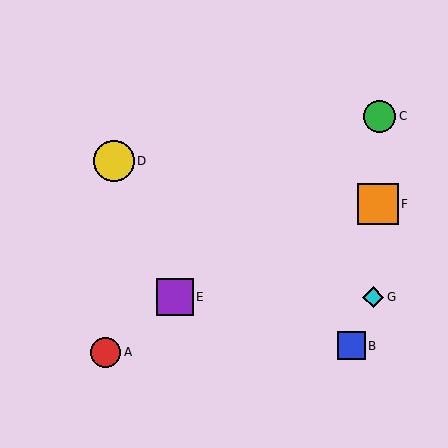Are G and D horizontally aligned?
No, G is at y≈297 and D is at y≈161.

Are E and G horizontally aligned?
Yes, both are at y≈297.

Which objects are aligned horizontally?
Objects E, G are aligned horizontally.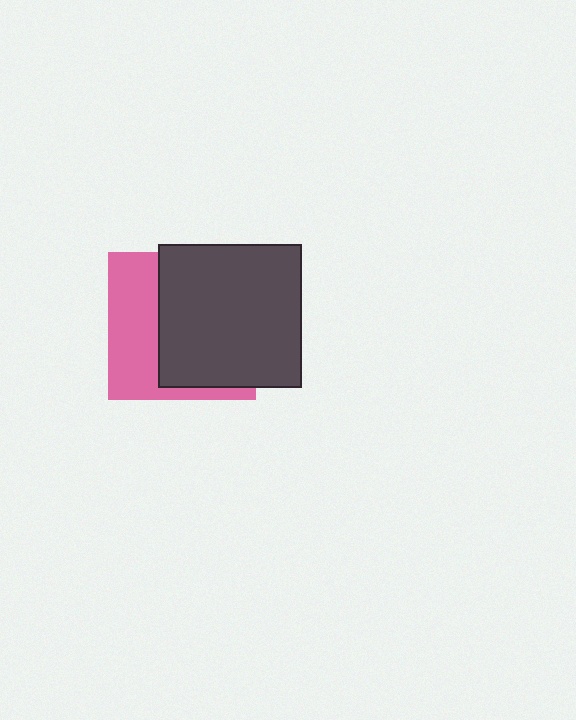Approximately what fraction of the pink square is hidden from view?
Roughly 61% of the pink square is hidden behind the dark gray square.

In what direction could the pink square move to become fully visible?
The pink square could move left. That would shift it out from behind the dark gray square entirely.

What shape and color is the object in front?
The object in front is a dark gray square.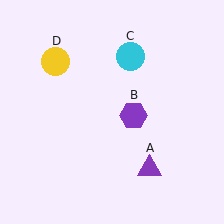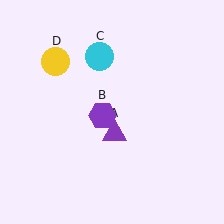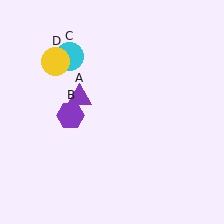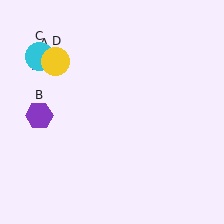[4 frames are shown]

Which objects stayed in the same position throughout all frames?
Yellow circle (object D) remained stationary.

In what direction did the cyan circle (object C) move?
The cyan circle (object C) moved left.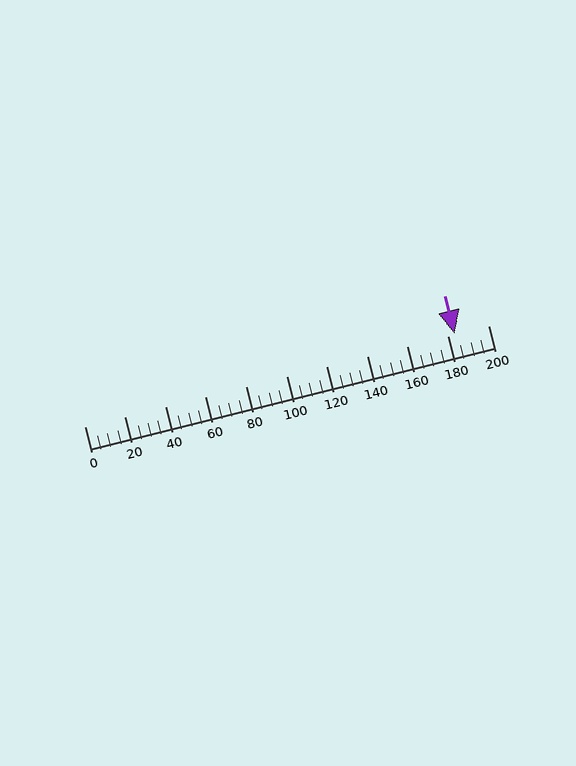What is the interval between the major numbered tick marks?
The major tick marks are spaced 20 units apart.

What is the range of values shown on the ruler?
The ruler shows values from 0 to 200.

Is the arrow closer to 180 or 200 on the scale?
The arrow is closer to 180.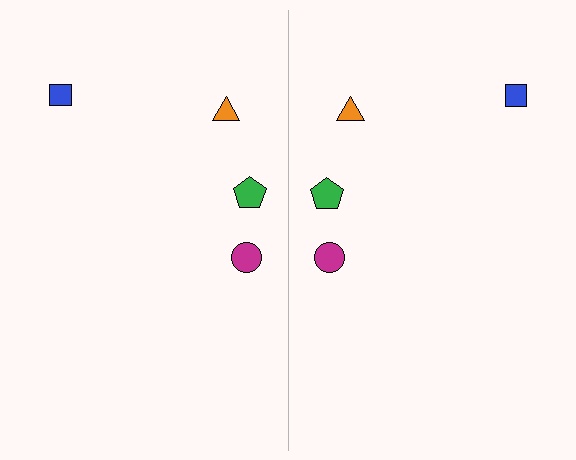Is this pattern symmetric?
Yes, this pattern has bilateral (reflection) symmetry.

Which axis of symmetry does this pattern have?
The pattern has a vertical axis of symmetry running through the center of the image.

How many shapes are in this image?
There are 8 shapes in this image.